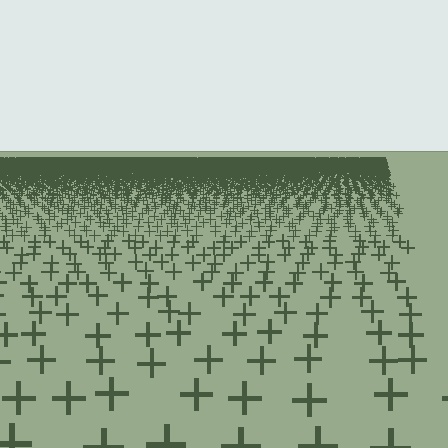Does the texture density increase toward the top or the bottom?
Density increases toward the top.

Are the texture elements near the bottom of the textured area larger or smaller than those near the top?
Larger. Near the bottom, elements are closer to the viewer and appear at a bigger on-screen size.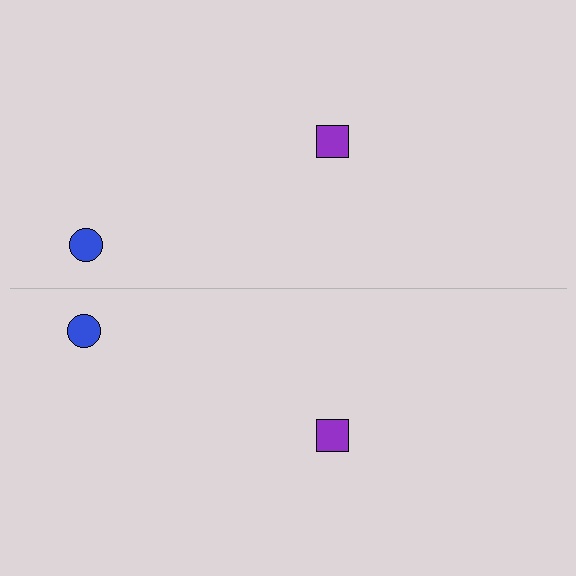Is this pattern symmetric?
Yes, this pattern has bilateral (reflection) symmetry.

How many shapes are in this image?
There are 4 shapes in this image.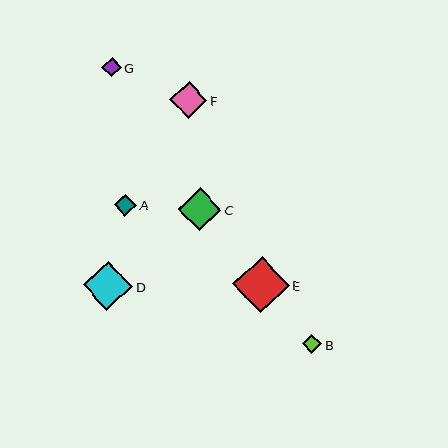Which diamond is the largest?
Diamond E is the largest with a size of approximately 56 pixels.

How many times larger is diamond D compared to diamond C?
Diamond D is approximately 1.1 times the size of diamond C.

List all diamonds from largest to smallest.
From largest to smallest: E, D, C, F, A, G, B.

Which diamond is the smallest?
Diamond B is the smallest with a size of approximately 19 pixels.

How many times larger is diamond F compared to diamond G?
Diamond F is approximately 1.9 times the size of diamond G.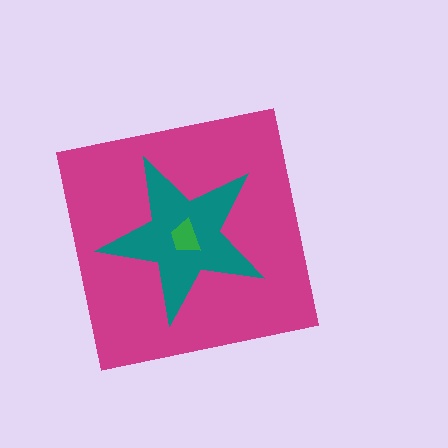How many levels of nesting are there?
3.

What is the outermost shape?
The magenta square.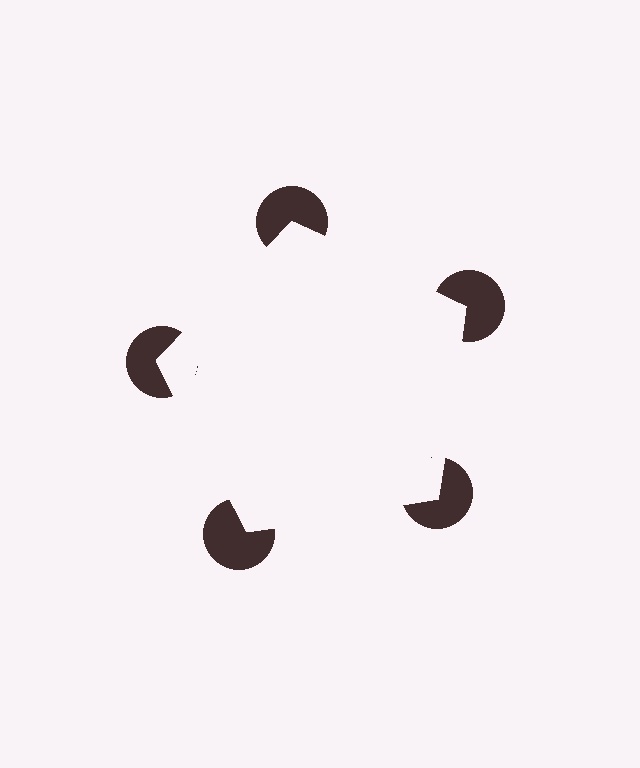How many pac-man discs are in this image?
There are 5 — one at each vertex of the illusory pentagon.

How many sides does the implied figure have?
5 sides.